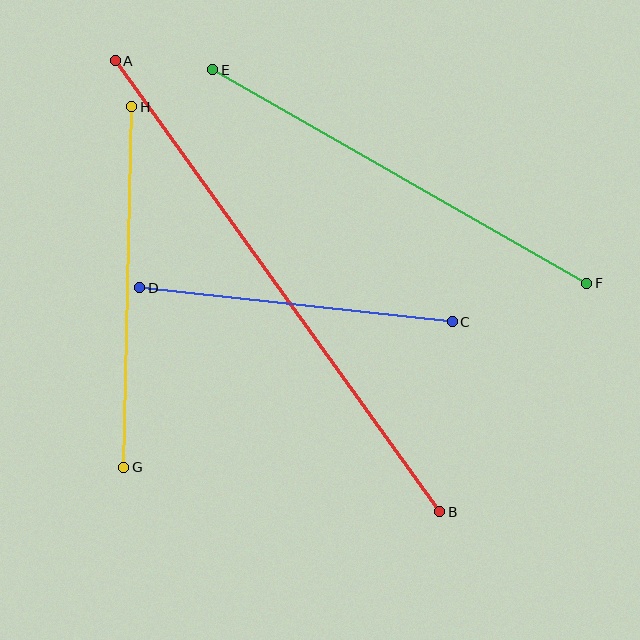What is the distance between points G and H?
The distance is approximately 361 pixels.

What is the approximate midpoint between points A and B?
The midpoint is at approximately (278, 286) pixels.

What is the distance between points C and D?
The distance is approximately 314 pixels.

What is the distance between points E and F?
The distance is approximately 431 pixels.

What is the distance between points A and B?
The distance is approximately 555 pixels.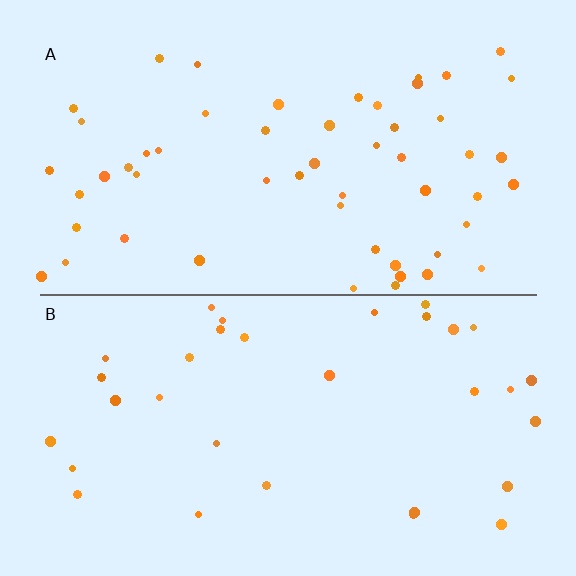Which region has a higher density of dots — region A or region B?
A (the top).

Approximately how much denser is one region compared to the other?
Approximately 1.6× — region A over region B.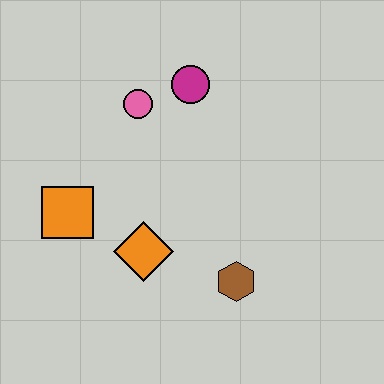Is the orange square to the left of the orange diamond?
Yes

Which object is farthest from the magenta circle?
The brown hexagon is farthest from the magenta circle.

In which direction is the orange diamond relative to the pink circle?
The orange diamond is below the pink circle.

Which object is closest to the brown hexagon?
The orange diamond is closest to the brown hexagon.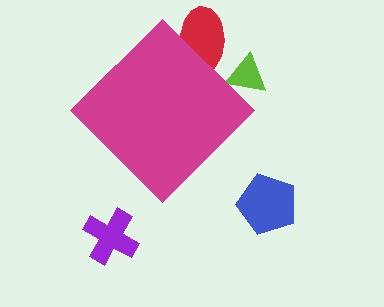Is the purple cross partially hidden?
No, the purple cross is fully visible.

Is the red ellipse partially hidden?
Yes, the red ellipse is partially hidden behind the magenta diamond.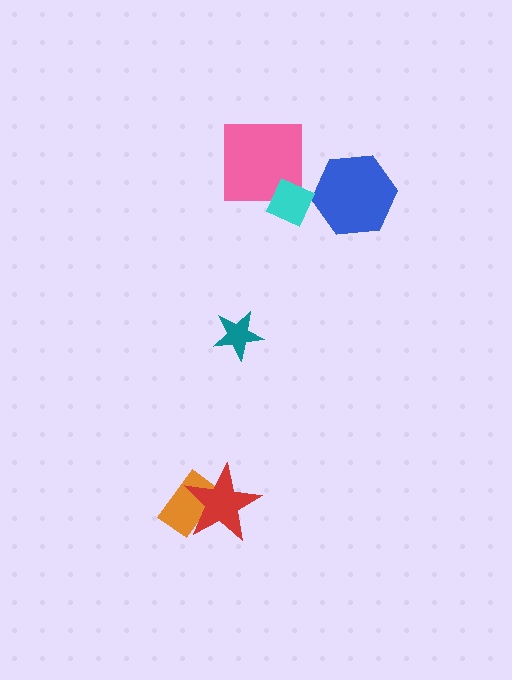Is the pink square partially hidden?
Yes, it is partially covered by another shape.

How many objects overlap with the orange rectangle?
1 object overlaps with the orange rectangle.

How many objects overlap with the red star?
1 object overlaps with the red star.